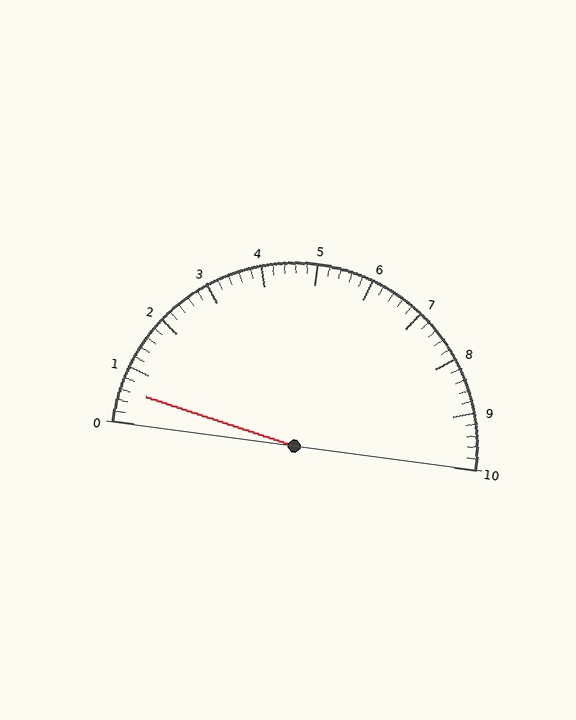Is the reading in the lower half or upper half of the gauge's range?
The reading is in the lower half of the range (0 to 10).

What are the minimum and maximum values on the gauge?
The gauge ranges from 0 to 10.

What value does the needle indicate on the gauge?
The needle indicates approximately 0.6.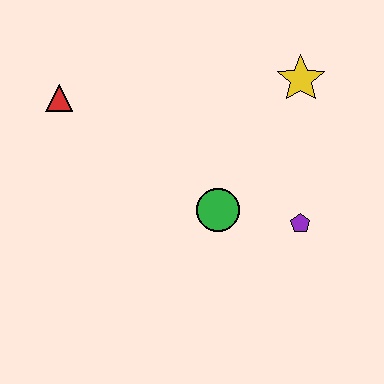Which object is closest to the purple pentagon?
The green circle is closest to the purple pentagon.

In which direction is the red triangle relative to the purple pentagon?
The red triangle is to the left of the purple pentagon.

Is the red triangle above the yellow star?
No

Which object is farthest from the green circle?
The red triangle is farthest from the green circle.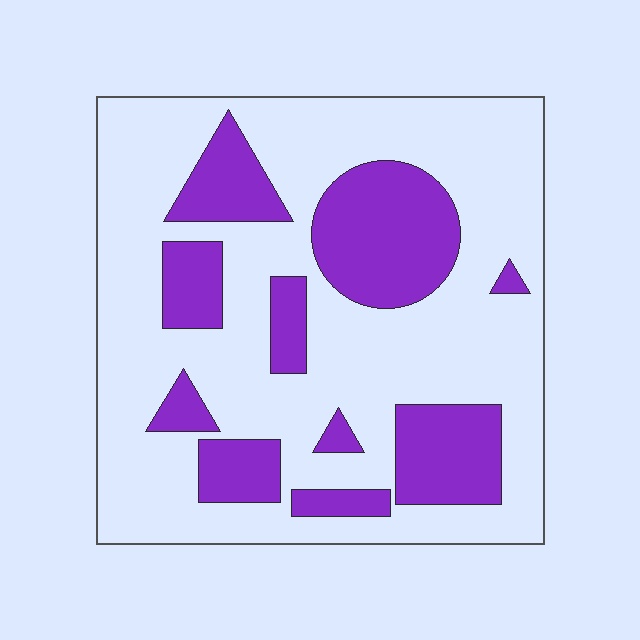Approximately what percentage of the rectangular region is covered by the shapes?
Approximately 30%.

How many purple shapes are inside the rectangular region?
10.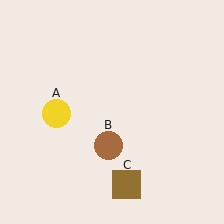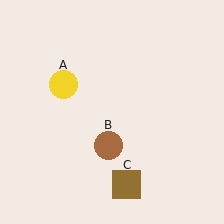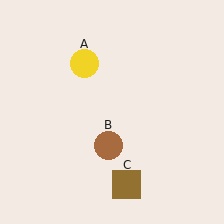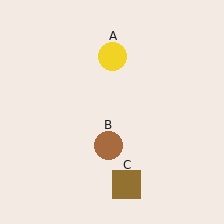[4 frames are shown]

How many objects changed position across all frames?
1 object changed position: yellow circle (object A).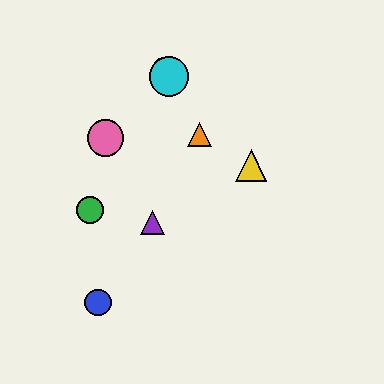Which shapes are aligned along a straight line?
The red circle, the orange triangle, the cyan circle are aligned along a straight line.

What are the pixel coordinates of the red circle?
The red circle is at (164, 67).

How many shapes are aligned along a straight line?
3 shapes (the red circle, the orange triangle, the cyan circle) are aligned along a straight line.